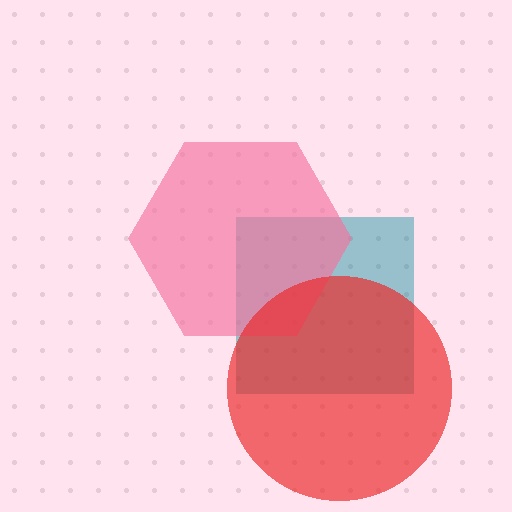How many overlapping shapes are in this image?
There are 3 overlapping shapes in the image.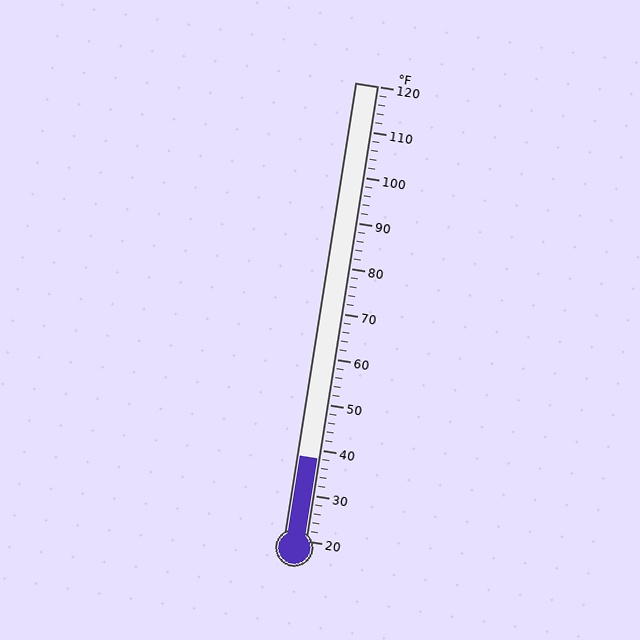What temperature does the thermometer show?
The thermometer shows approximately 38°F.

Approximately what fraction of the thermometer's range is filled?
The thermometer is filled to approximately 20% of its range.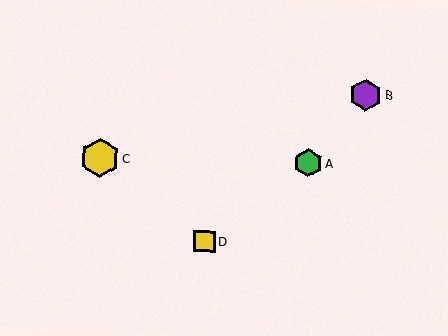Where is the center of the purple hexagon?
The center of the purple hexagon is at (365, 95).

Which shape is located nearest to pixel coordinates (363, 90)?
The purple hexagon (labeled B) at (365, 95) is nearest to that location.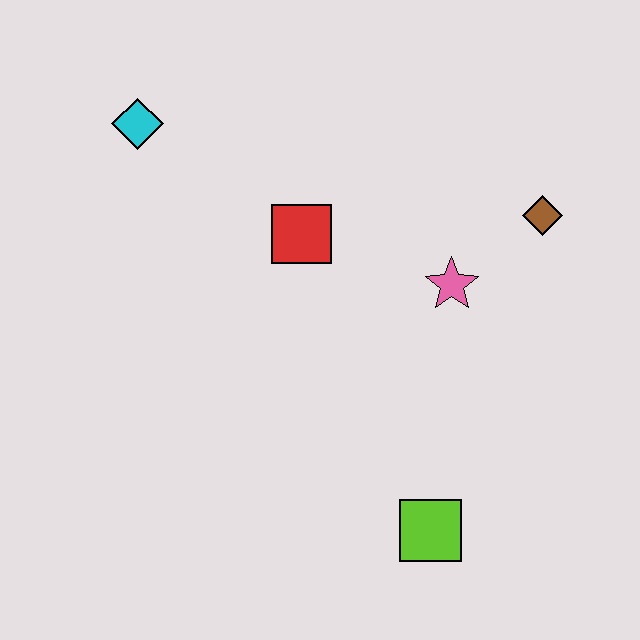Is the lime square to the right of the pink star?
No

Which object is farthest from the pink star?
The cyan diamond is farthest from the pink star.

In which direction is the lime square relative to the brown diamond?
The lime square is below the brown diamond.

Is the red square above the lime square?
Yes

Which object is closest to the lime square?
The pink star is closest to the lime square.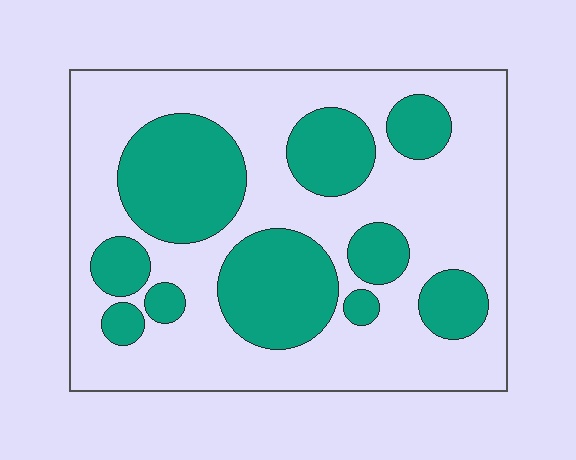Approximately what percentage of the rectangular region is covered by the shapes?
Approximately 35%.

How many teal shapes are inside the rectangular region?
10.